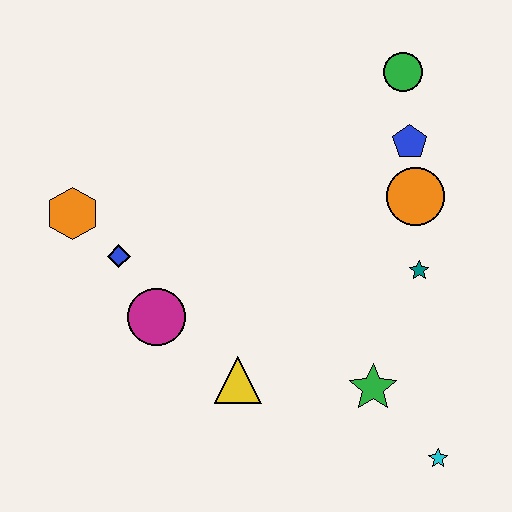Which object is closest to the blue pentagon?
The orange circle is closest to the blue pentagon.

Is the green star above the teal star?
No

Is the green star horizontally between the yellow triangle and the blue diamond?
No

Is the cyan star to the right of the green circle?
Yes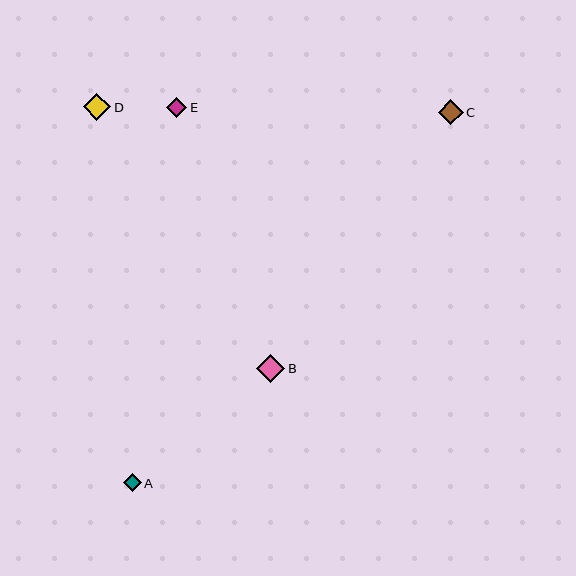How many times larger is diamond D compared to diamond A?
Diamond D is approximately 1.5 times the size of diamond A.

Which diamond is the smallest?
Diamond A is the smallest with a size of approximately 18 pixels.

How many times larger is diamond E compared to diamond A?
Diamond E is approximately 1.1 times the size of diamond A.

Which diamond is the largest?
Diamond B is the largest with a size of approximately 28 pixels.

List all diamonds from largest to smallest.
From largest to smallest: B, D, C, E, A.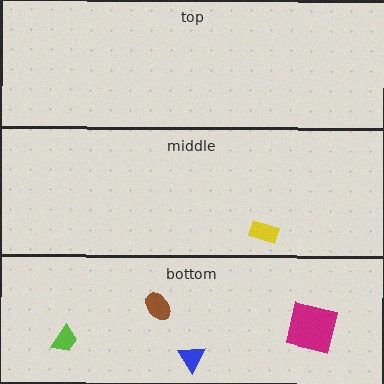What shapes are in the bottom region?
The brown ellipse, the blue triangle, the magenta square, the lime trapezoid.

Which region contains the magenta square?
The bottom region.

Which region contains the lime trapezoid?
The bottom region.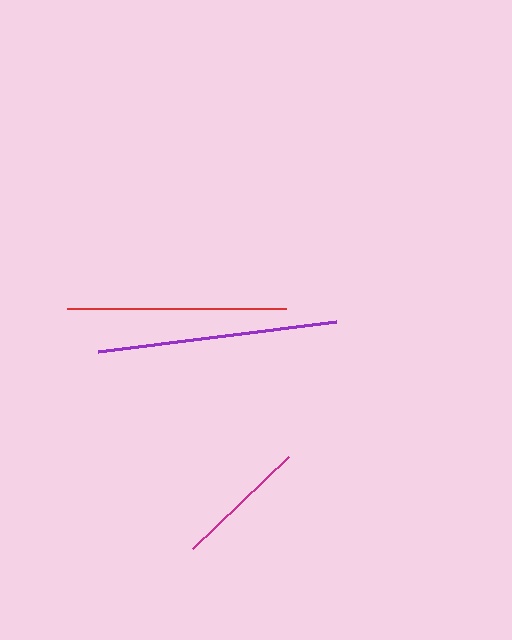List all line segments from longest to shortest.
From longest to shortest: purple, red, magenta.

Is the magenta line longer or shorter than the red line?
The red line is longer than the magenta line.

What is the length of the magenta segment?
The magenta segment is approximately 133 pixels long.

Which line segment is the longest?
The purple line is the longest at approximately 239 pixels.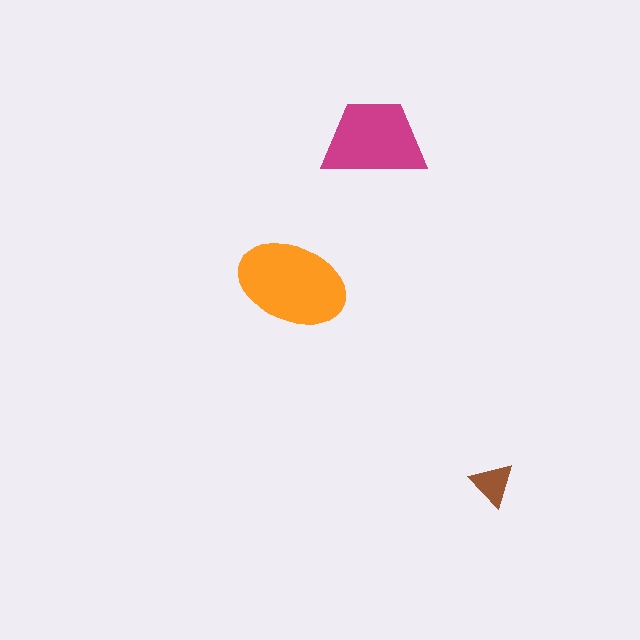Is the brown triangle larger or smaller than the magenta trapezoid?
Smaller.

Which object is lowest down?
The brown triangle is bottommost.